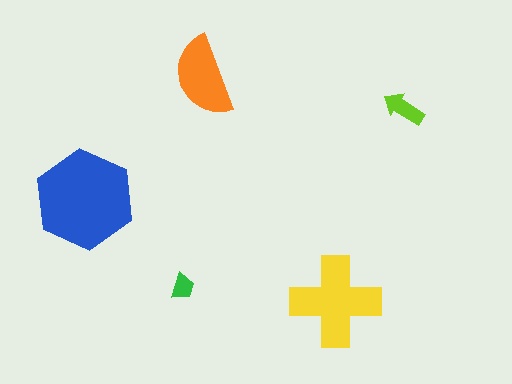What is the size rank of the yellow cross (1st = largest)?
2nd.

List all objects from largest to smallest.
The blue hexagon, the yellow cross, the orange semicircle, the lime arrow, the green trapezoid.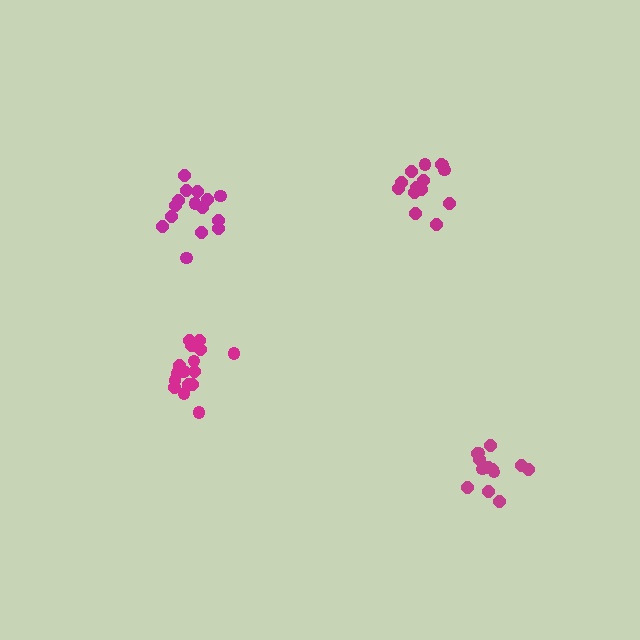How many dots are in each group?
Group 1: 13 dots, Group 2: 16 dots, Group 3: 15 dots, Group 4: 14 dots (58 total).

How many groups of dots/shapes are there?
There are 4 groups.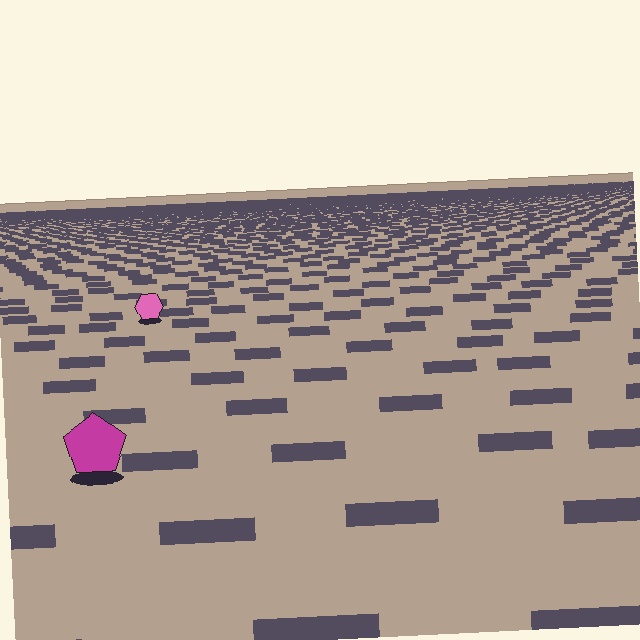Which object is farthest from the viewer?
The pink hexagon is farthest from the viewer. It appears smaller and the ground texture around it is denser.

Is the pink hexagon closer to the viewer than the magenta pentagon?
No. The magenta pentagon is closer — you can tell from the texture gradient: the ground texture is coarser near it.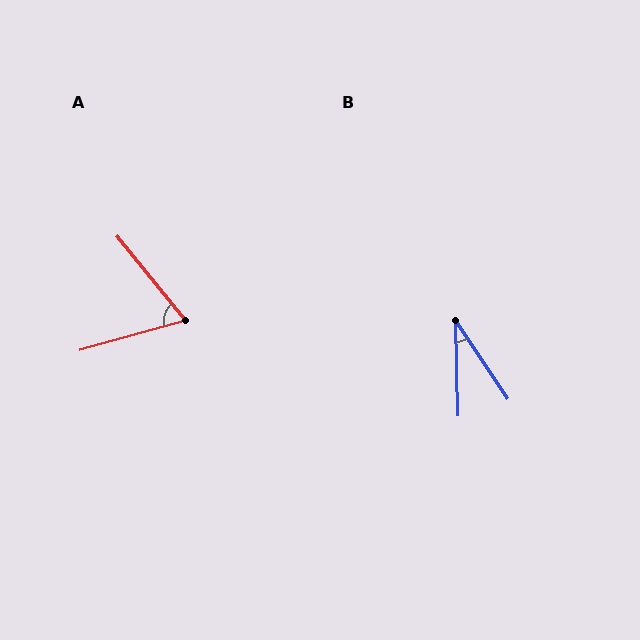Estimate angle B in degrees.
Approximately 32 degrees.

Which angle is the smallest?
B, at approximately 32 degrees.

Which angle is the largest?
A, at approximately 67 degrees.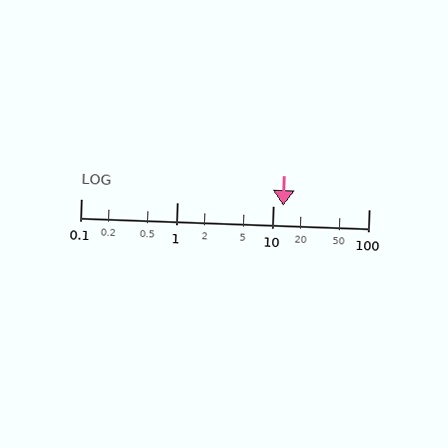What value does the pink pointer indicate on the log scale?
The pointer indicates approximately 13.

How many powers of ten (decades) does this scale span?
The scale spans 3 decades, from 0.1 to 100.